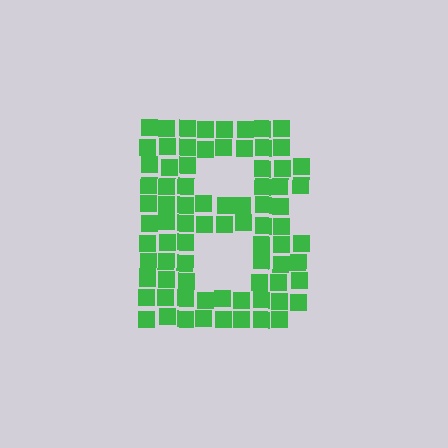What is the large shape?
The large shape is the letter B.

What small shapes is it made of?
It is made of small squares.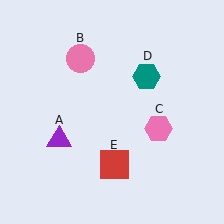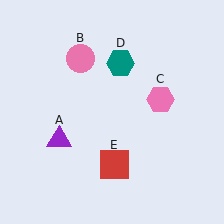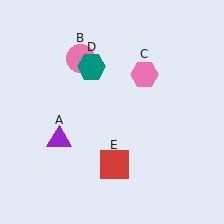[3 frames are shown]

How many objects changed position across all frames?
2 objects changed position: pink hexagon (object C), teal hexagon (object D).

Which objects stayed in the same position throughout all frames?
Purple triangle (object A) and pink circle (object B) and red square (object E) remained stationary.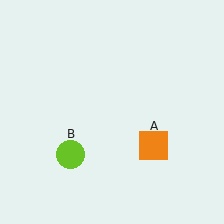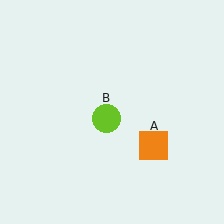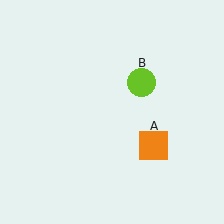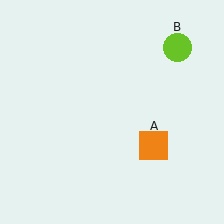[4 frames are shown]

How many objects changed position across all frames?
1 object changed position: lime circle (object B).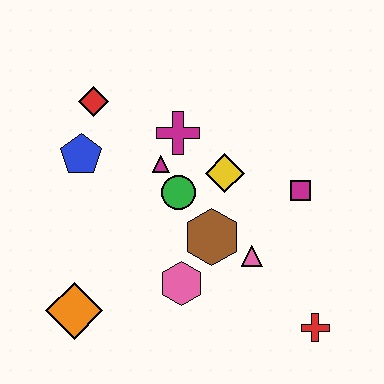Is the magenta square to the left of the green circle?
No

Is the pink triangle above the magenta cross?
No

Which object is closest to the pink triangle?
The brown hexagon is closest to the pink triangle.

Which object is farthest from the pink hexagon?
The red diamond is farthest from the pink hexagon.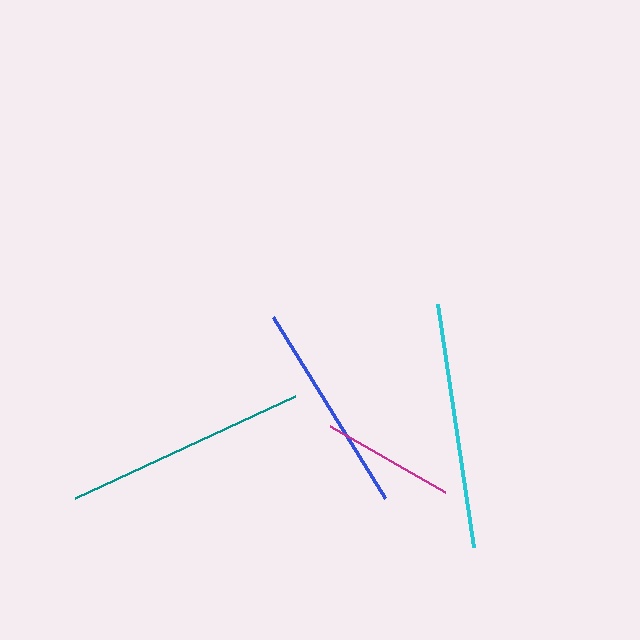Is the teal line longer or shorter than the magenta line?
The teal line is longer than the magenta line.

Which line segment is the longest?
The cyan line is the longest at approximately 245 pixels.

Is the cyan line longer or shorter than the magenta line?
The cyan line is longer than the magenta line.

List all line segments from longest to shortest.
From longest to shortest: cyan, teal, blue, magenta.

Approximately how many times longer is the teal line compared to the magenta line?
The teal line is approximately 1.8 times the length of the magenta line.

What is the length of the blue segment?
The blue segment is approximately 212 pixels long.